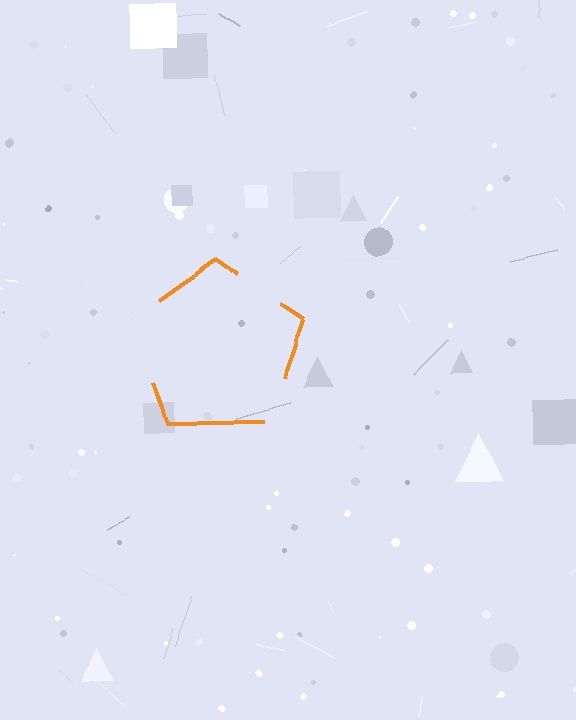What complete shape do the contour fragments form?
The contour fragments form a pentagon.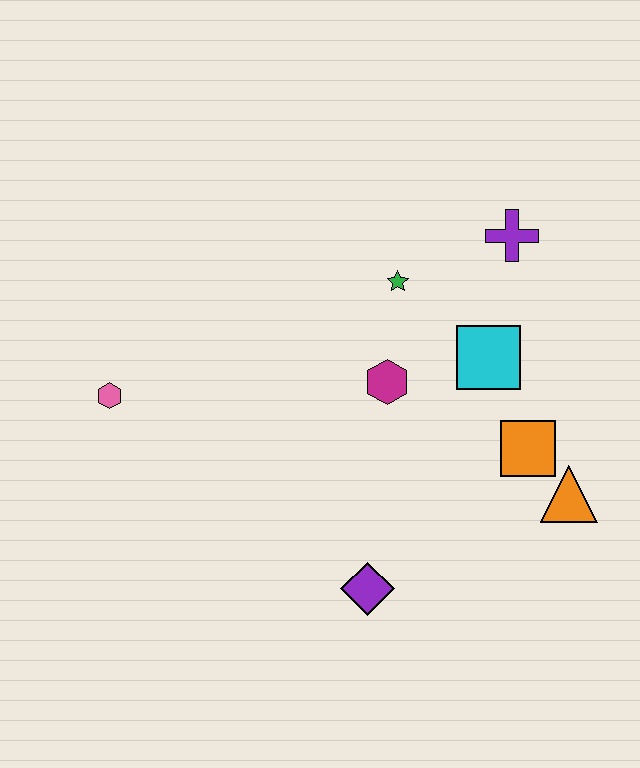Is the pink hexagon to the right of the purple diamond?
No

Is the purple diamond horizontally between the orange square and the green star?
No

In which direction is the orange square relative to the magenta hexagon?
The orange square is to the right of the magenta hexagon.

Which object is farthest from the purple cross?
The pink hexagon is farthest from the purple cross.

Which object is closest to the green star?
The magenta hexagon is closest to the green star.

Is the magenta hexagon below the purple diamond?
No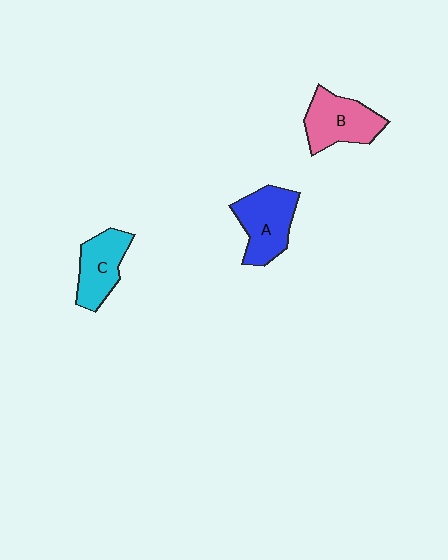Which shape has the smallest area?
Shape C (cyan).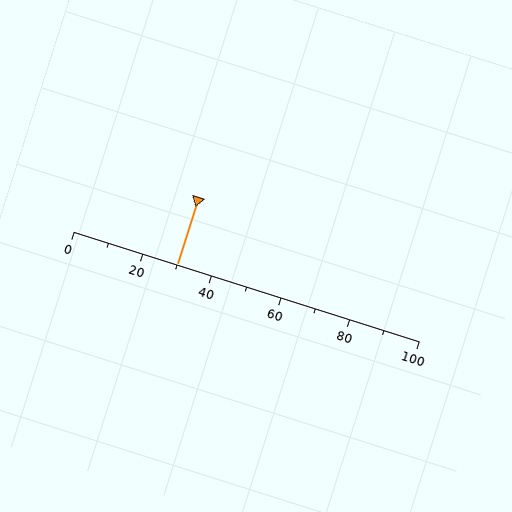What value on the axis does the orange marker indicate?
The marker indicates approximately 30.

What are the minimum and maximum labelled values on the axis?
The axis runs from 0 to 100.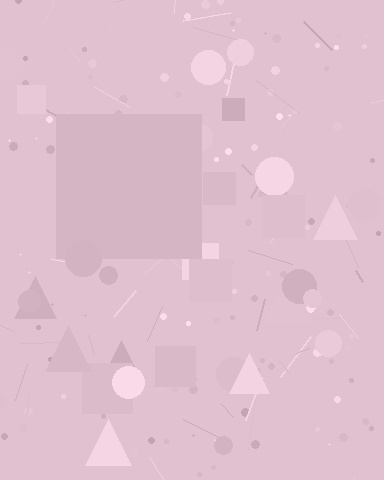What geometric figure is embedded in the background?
A square is embedded in the background.